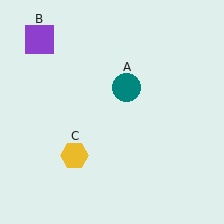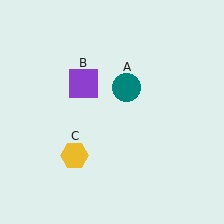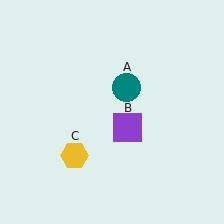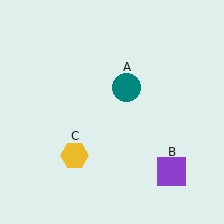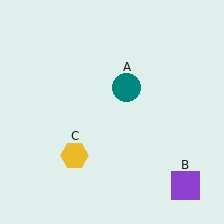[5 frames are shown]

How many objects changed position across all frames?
1 object changed position: purple square (object B).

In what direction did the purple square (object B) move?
The purple square (object B) moved down and to the right.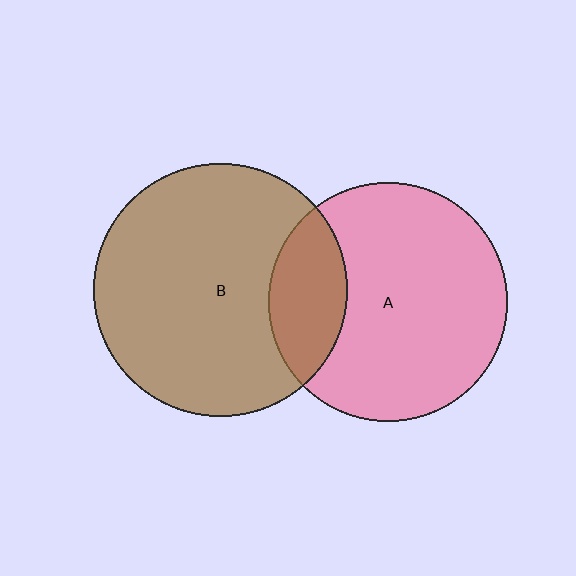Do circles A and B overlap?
Yes.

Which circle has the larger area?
Circle B (brown).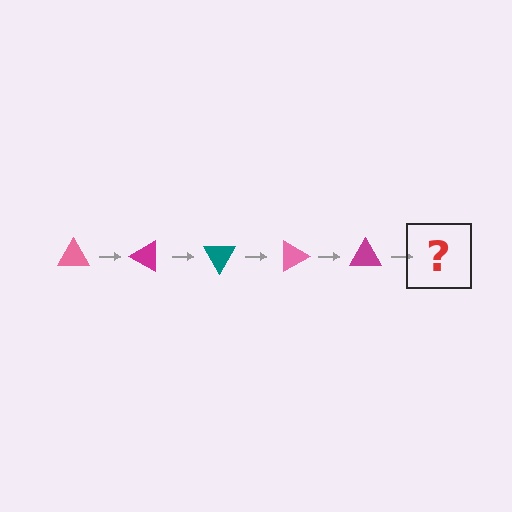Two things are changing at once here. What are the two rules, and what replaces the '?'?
The two rules are that it rotates 30 degrees each step and the color cycles through pink, magenta, and teal. The '?' should be a teal triangle, rotated 150 degrees from the start.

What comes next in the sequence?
The next element should be a teal triangle, rotated 150 degrees from the start.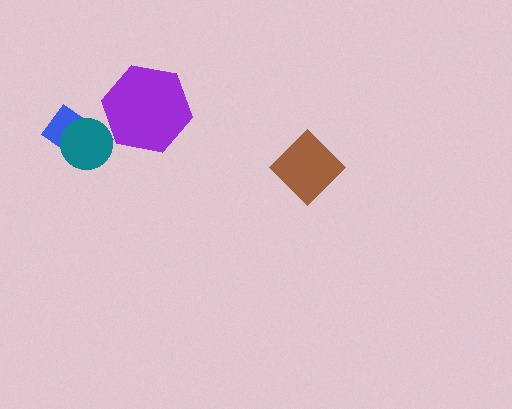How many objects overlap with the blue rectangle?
1 object overlaps with the blue rectangle.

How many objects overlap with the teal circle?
1 object overlaps with the teal circle.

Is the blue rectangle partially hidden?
Yes, it is partially covered by another shape.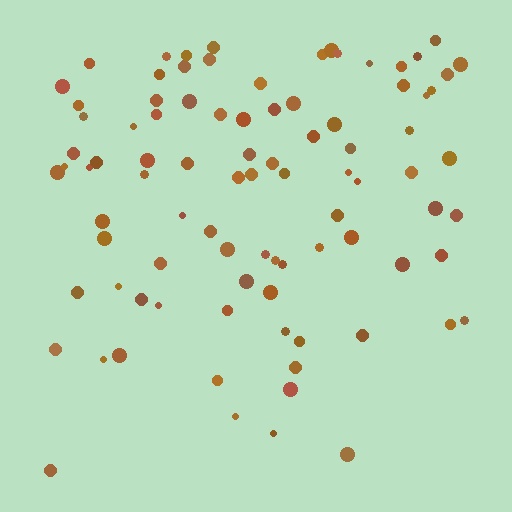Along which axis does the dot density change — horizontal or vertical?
Vertical.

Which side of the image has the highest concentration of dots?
The top.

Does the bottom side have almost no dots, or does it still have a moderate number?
Still a moderate number, just noticeably fewer than the top.